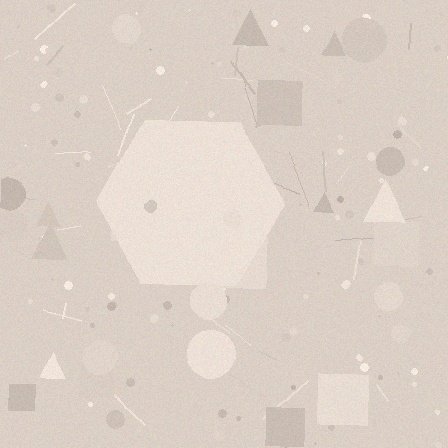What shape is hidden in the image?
A hexagon is hidden in the image.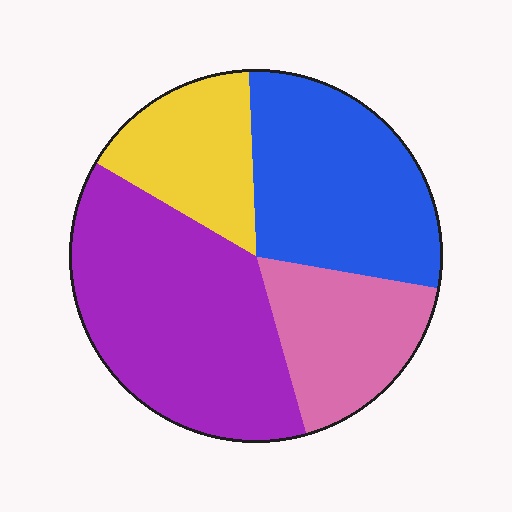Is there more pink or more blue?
Blue.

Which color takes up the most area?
Purple, at roughly 40%.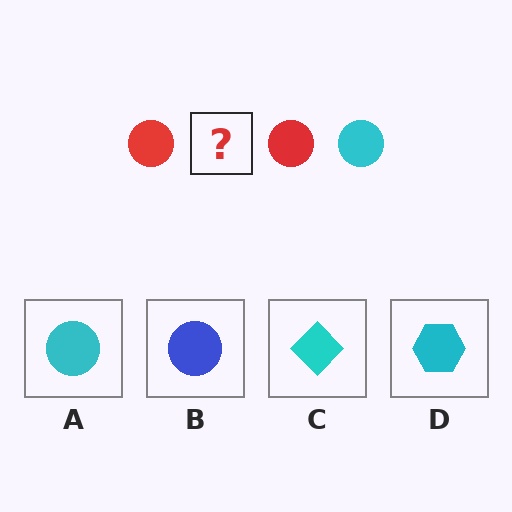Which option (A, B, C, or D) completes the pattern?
A.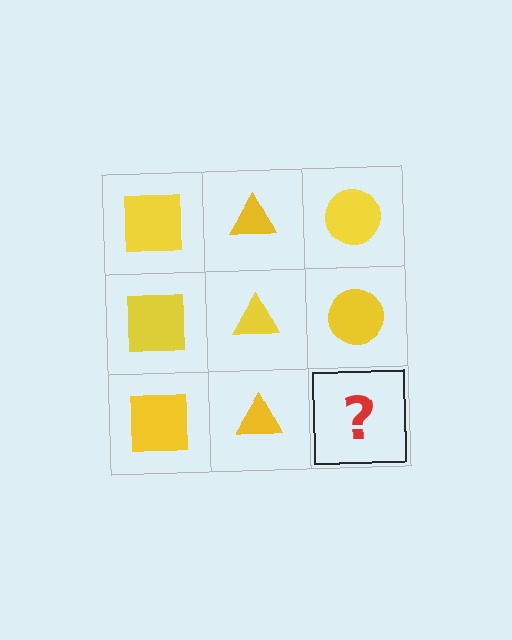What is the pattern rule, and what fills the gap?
The rule is that each column has a consistent shape. The gap should be filled with a yellow circle.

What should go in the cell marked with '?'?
The missing cell should contain a yellow circle.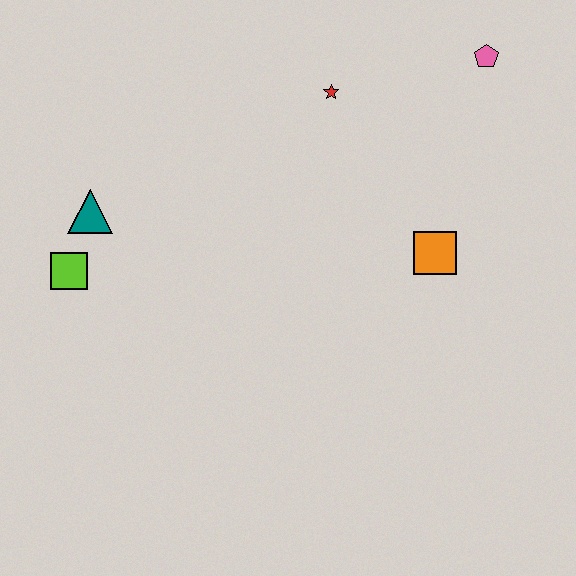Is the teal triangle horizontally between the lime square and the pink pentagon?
Yes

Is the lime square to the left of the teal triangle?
Yes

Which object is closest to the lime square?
The teal triangle is closest to the lime square.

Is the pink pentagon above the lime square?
Yes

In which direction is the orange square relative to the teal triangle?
The orange square is to the right of the teal triangle.